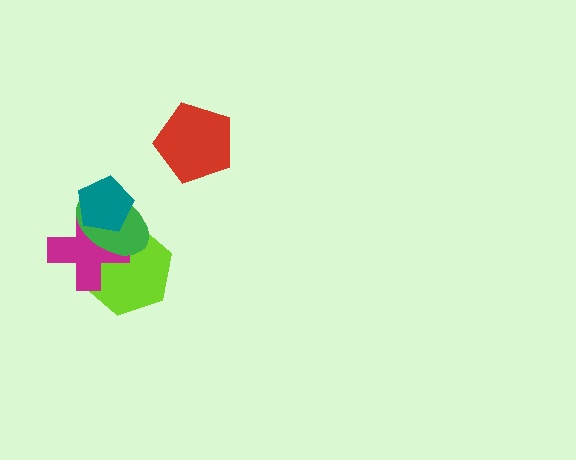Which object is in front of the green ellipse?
The teal pentagon is in front of the green ellipse.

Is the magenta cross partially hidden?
Yes, it is partially covered by another shape.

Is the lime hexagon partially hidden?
Yes, it is partially covered by another shape.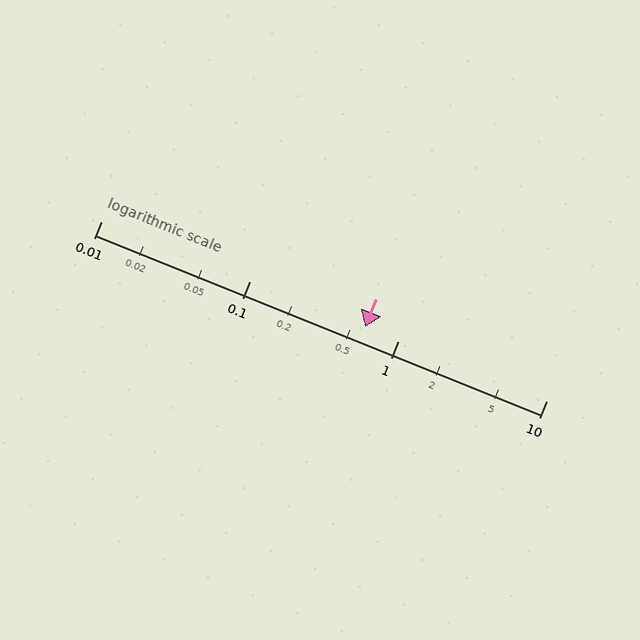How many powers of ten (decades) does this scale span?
The scale spans 3 decades, from 0.01 to 10.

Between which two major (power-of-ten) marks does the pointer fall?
The pointer is between 0.1 and 1.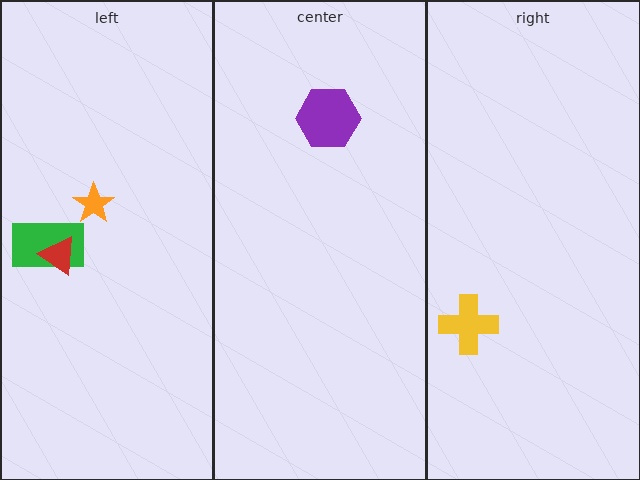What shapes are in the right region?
The yellow cross.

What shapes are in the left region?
The orange star, the green rectangle, the red triangle.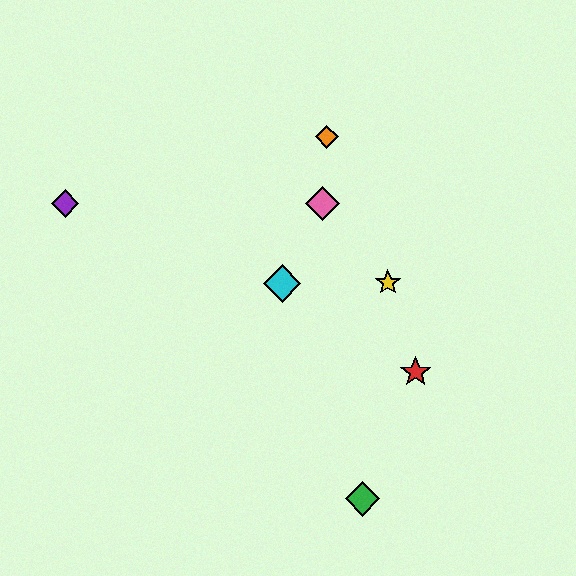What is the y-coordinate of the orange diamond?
The orange diamond is at y≈137.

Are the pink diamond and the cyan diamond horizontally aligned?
No, the pink diamond is at y≈204 and the cyan diamond is at y≈284.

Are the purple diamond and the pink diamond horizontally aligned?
Yes, both are at y≈204.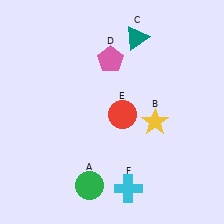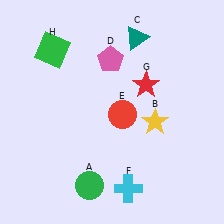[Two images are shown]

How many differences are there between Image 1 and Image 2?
There are 2 differences between the two images.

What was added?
A red star (G), a green square (H) were added in Image 2.